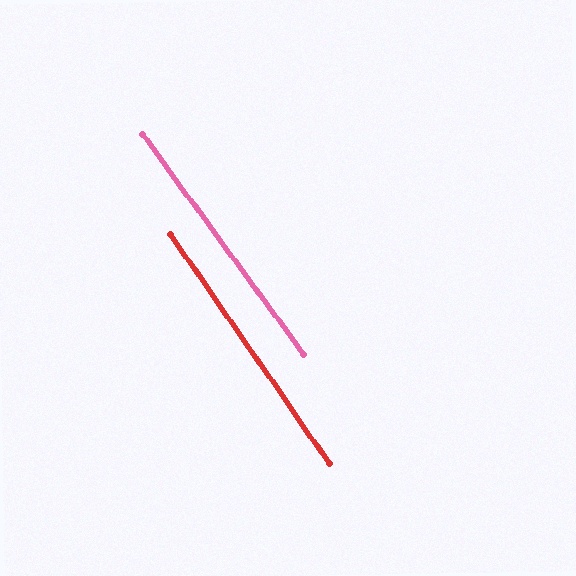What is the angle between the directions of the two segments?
Approximately 1 degree.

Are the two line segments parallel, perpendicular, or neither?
Parallel — their directions differ by only 1.4°.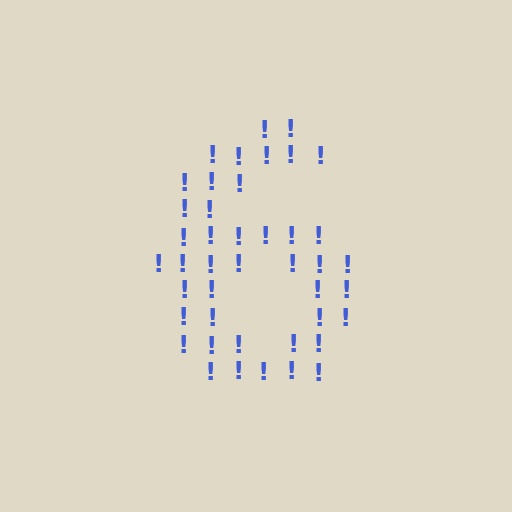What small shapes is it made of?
It is made of small exclamation marks.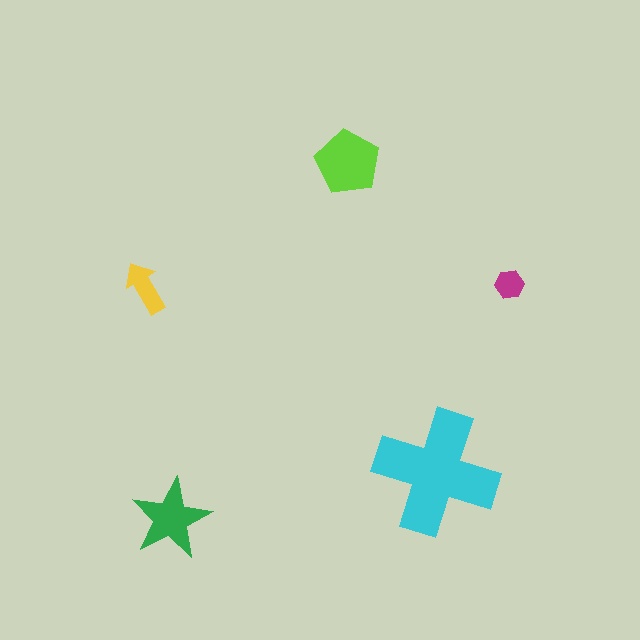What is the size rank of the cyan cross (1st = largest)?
1st.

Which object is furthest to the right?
The magenta hexagon is rightmost.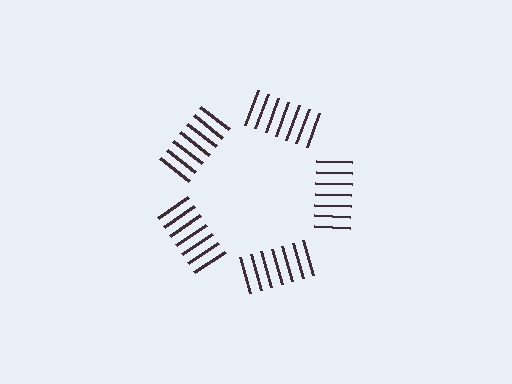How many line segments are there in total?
35 — 7 along each of the 5 edges.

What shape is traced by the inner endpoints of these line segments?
An illusory pentagon — the line segments terminate on its edges but no continuous stroke is drawn.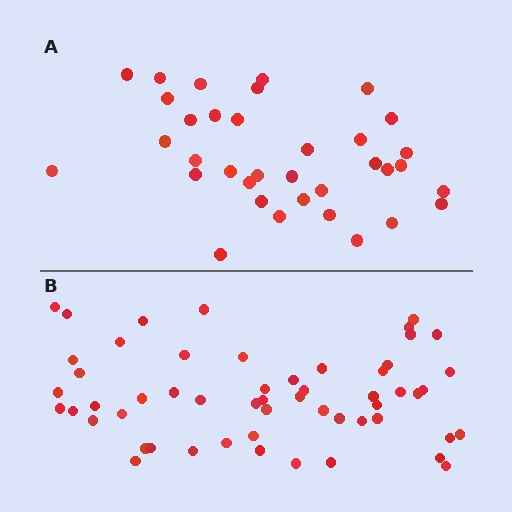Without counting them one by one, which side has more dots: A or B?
Region B (the bottom region) has more dots.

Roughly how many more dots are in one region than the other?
Region B has approximately 20 more dots than region A.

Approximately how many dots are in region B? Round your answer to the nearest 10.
About 60 dots. (The exact count is 55, which rounds to 60.)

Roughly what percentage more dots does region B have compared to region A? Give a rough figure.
About 55% more.